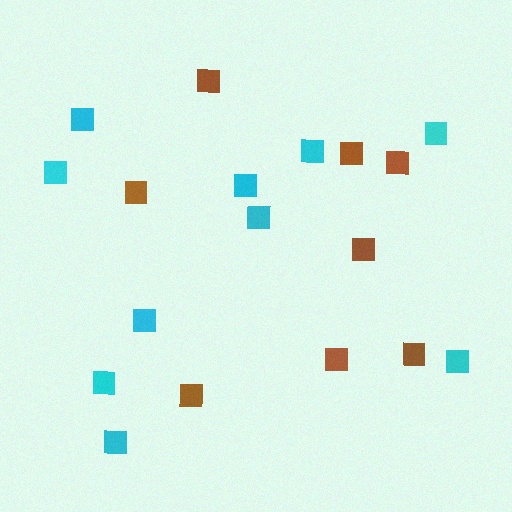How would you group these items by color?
There are 2 groups: one group of brown squares (8) and one group of cyan squares (10).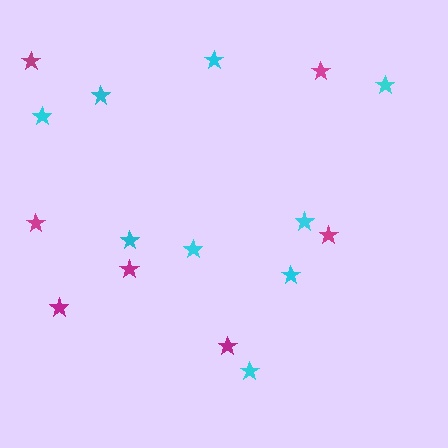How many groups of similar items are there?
There are 2 groups: one group of magenta stars (7) and one group of cyan stars (9).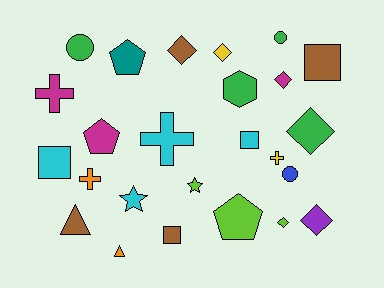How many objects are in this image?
There are 25 objects.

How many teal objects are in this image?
There is 1 teal object.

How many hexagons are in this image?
There is 1 hexagon.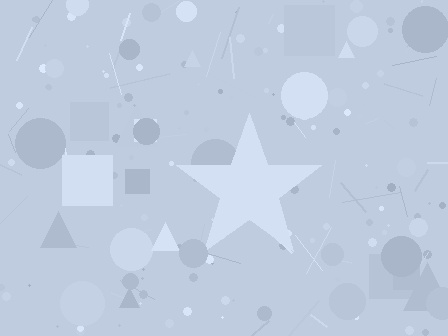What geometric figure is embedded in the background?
A star is embedded in the background.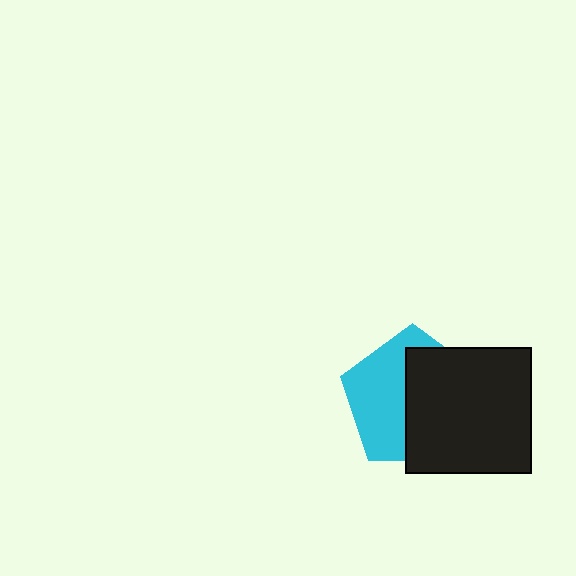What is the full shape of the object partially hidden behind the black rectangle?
The partially hidden object is a cyan pentagon.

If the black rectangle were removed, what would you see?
You would see the complete cyan pentagon.